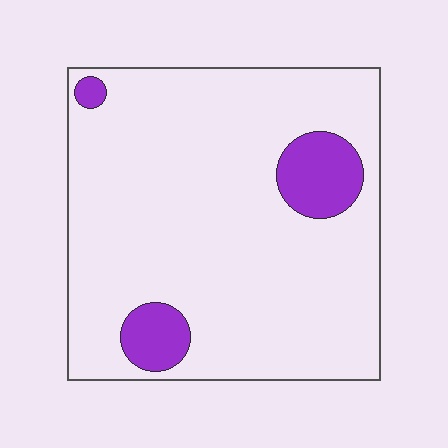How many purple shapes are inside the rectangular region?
3.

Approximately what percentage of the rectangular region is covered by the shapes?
Approximately 10%.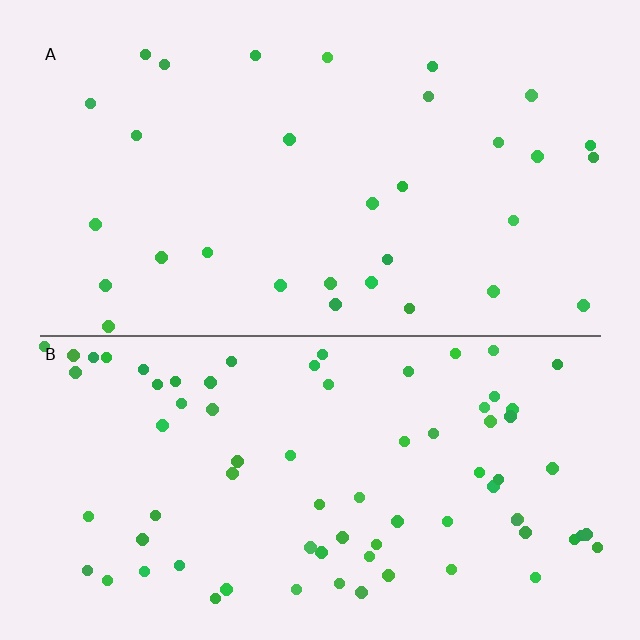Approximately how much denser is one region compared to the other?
Approximately 2.4× — region B over region A.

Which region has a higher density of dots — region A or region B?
B (the bottom).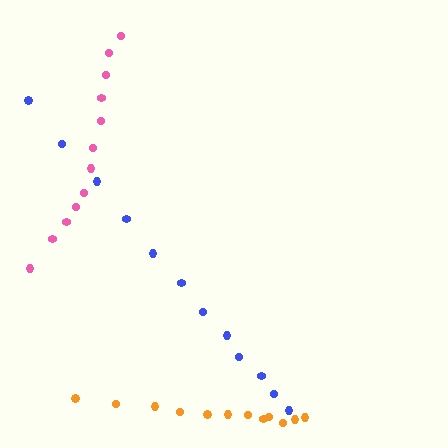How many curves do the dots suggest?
There are 3 distinct paths.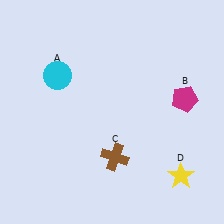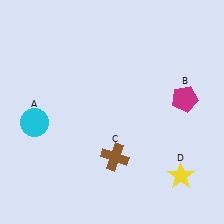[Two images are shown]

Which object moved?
The cyan circle (A) moved down.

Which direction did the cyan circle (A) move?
The cyan circle (A) moved down.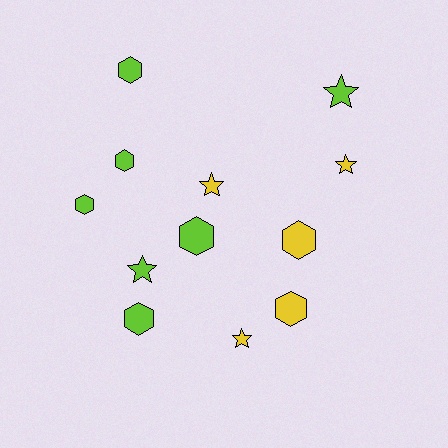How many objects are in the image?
There are 12 objects.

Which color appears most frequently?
Lime, with 7 objects.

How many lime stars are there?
There are 2 lime stars.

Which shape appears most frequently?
Hexagon, with 7 objects.